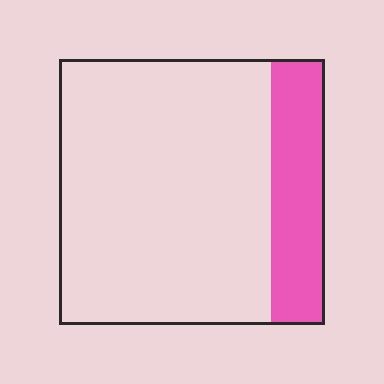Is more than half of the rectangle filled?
No.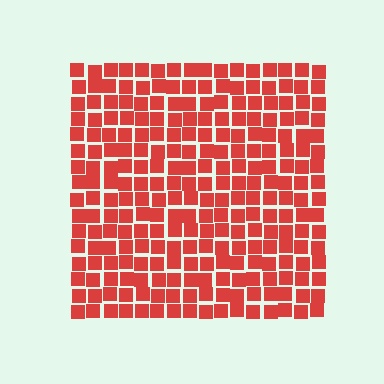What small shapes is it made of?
It is made of small squares.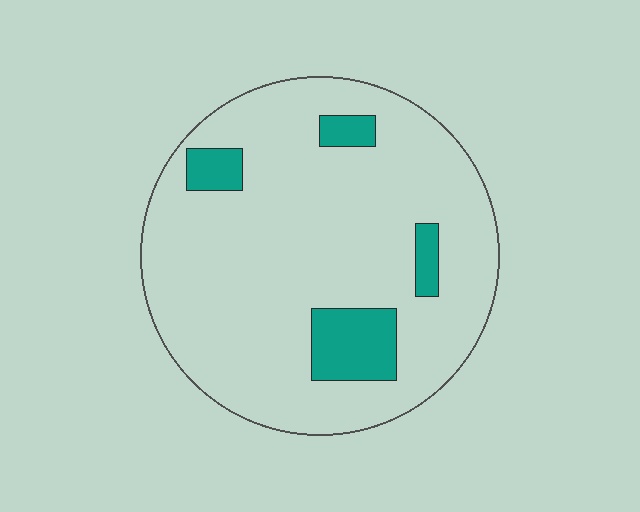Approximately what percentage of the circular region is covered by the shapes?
Approximately 10%.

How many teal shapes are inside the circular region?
4.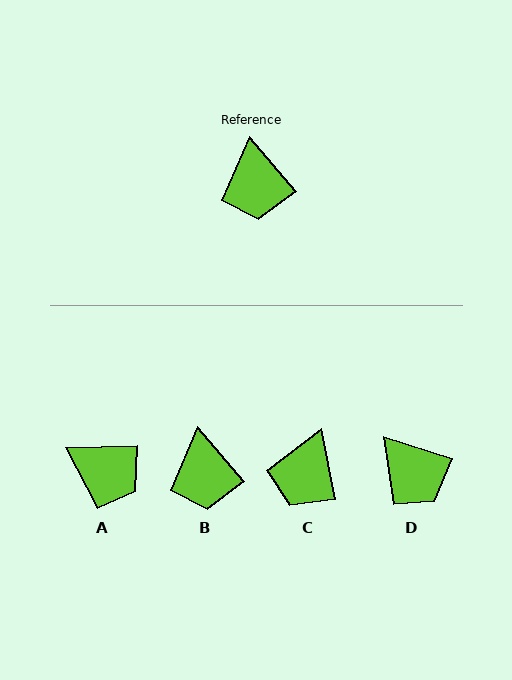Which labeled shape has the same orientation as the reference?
B.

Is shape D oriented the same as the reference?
No, it is off by about 32 degrees.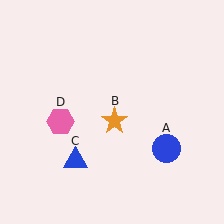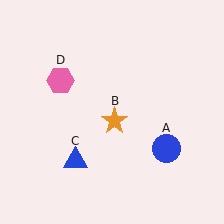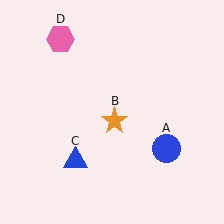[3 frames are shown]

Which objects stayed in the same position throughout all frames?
Blue circle (object A) and orange star (object B) and blue triangle (object C) remained stationary.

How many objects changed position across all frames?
1 object changed position: pink hexagon (object D).